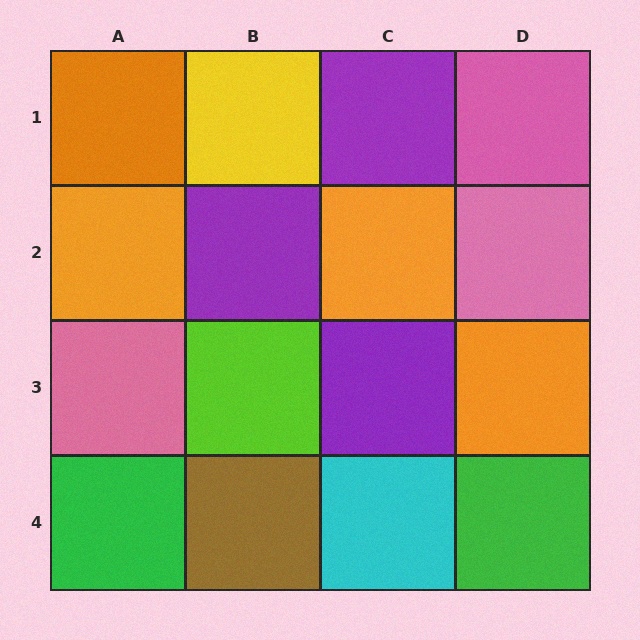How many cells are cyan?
1 cell is cyan.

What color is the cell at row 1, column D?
Pink.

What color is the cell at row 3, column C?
Purple.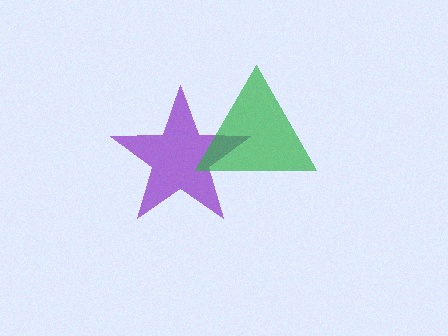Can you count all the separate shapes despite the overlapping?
Yes, there are 2 separate shapes.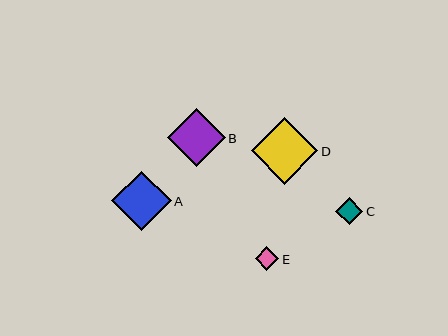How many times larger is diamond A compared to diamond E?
Diamond A is approximately 2.5 times the size of diamond E.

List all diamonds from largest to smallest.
From largest to smallest: D, A, B, C, E.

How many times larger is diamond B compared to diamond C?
Diamond B is approximately 2.1 times the size of diamond C.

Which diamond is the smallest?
Diamond E is the smallest with a size of approximately 24 pixels.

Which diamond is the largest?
Diamond D is the largest with a size of approximately 67 pixels.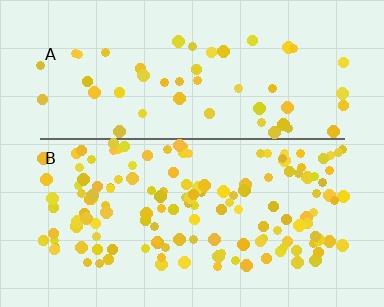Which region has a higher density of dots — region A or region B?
B (the bottom).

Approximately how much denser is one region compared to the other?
Approximately 2.8× — region B over region A.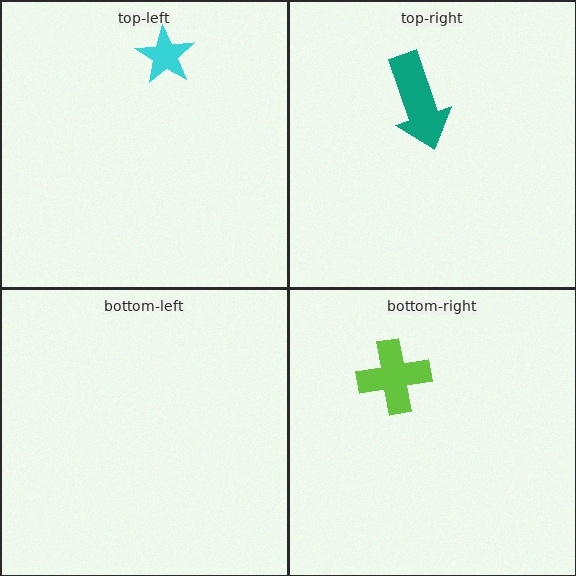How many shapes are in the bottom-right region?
1.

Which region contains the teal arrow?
The top-right region.